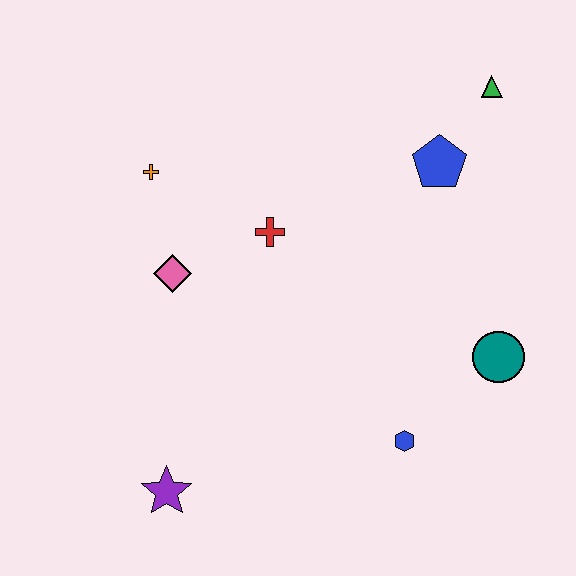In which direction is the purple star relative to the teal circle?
The purple star is to the left of the teal circle.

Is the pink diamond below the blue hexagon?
No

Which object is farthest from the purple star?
The green triangle is farthest from the purple star.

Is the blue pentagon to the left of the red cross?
No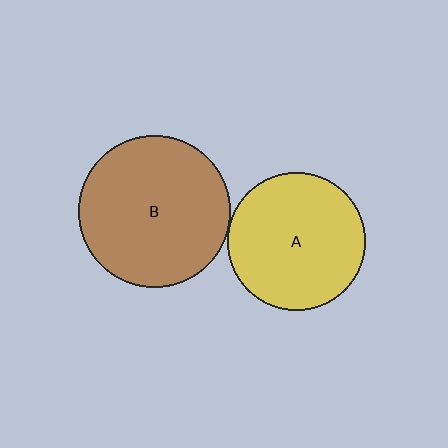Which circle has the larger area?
Circle B (brown).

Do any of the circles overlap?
No, none of the circles overlap.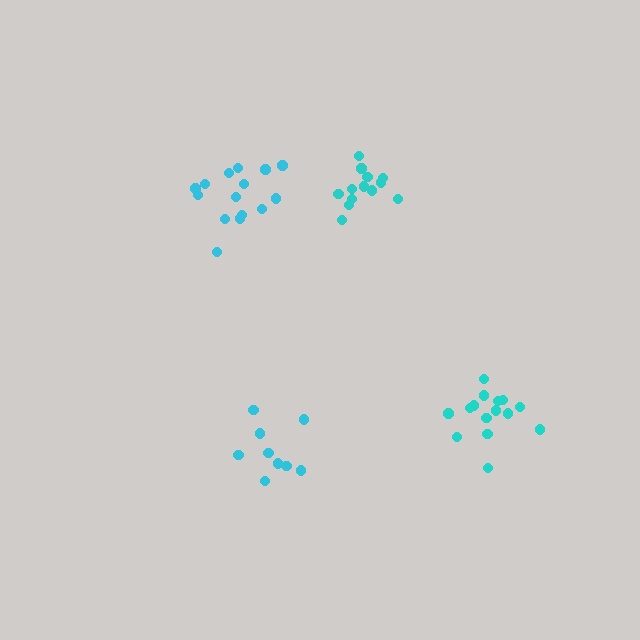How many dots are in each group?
Group 1: 15 dots, Group 2: 9 dots, Group 3: 15 dots, Group 4: 13 dots (52 total).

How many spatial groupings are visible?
There are 4 spatial groupings.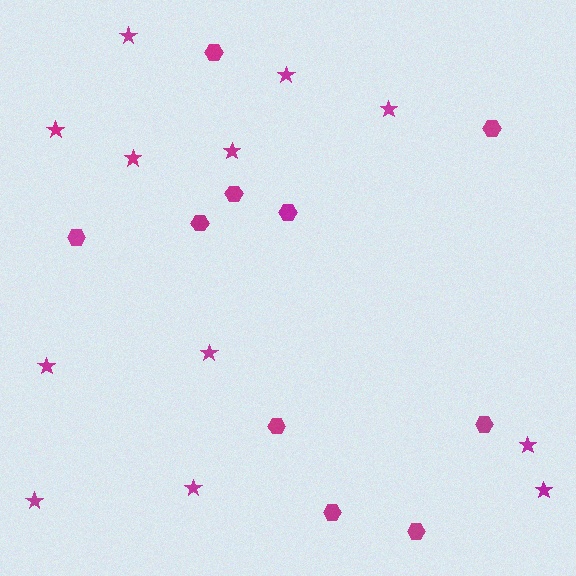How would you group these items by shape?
There are 2 groups: one group of hexagons (10) and one group of stars (12).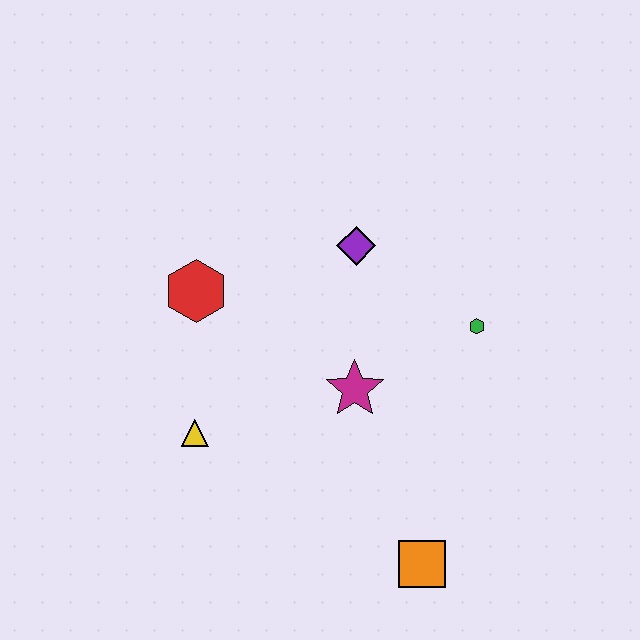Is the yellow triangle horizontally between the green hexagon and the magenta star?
No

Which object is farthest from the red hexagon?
The orange square is farthest from the red hexagon.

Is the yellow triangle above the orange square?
Yes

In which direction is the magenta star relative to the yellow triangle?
The magenta star is to the right of the yellow triangle.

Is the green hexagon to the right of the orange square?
Yes